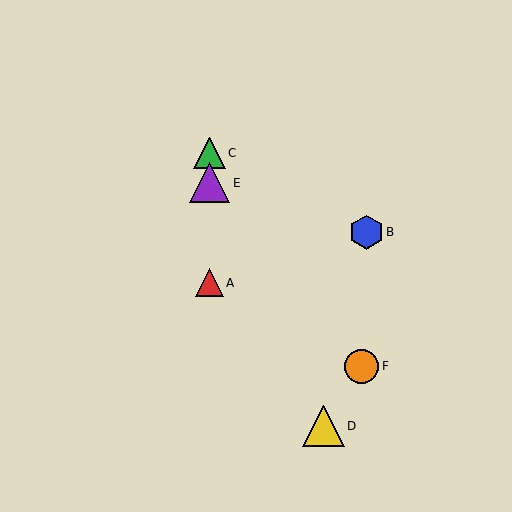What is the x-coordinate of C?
Object C is at x≈210.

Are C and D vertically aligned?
No, C is at x≈210 and D is at x≈324.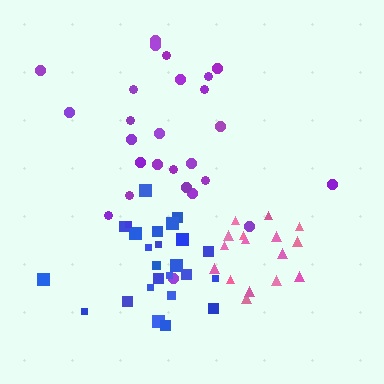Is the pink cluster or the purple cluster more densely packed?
Pink.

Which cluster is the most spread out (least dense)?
Purple.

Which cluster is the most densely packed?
Blue.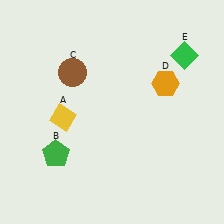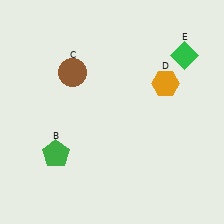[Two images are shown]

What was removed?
The yellow diamond (A) was removed in Image 2.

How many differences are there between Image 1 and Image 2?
There is 1 difference between the two images.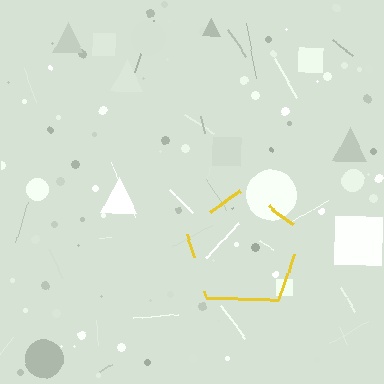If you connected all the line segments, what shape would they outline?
They would outline a pentagon.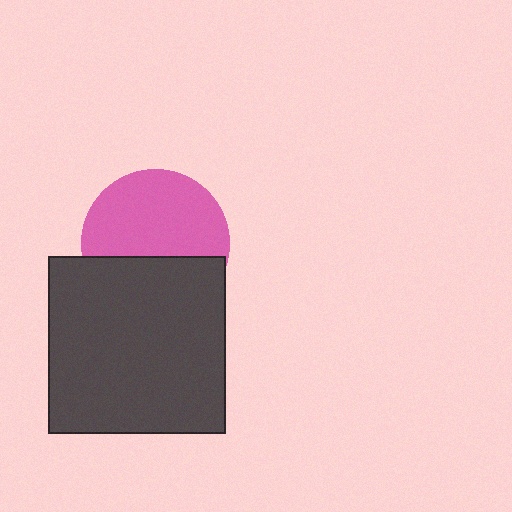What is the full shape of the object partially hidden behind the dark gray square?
The partially hidden object is a pink circle.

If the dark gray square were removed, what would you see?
You would see the complete pink circle.